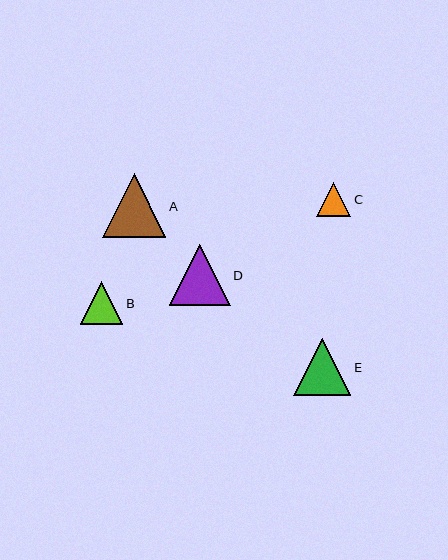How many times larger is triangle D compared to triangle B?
Triangle D is approximately 1.4 times the size of triangle B.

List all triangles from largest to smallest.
From largest to smallest: A, D, E, B, C.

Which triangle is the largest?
Triangle A is the largest with a size of approximately 64 pixels.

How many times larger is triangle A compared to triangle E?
Triangle A is approximately 1.1 times the size of triangle E.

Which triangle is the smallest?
Triangle C is the smallest with a size of approximately 34 pixels.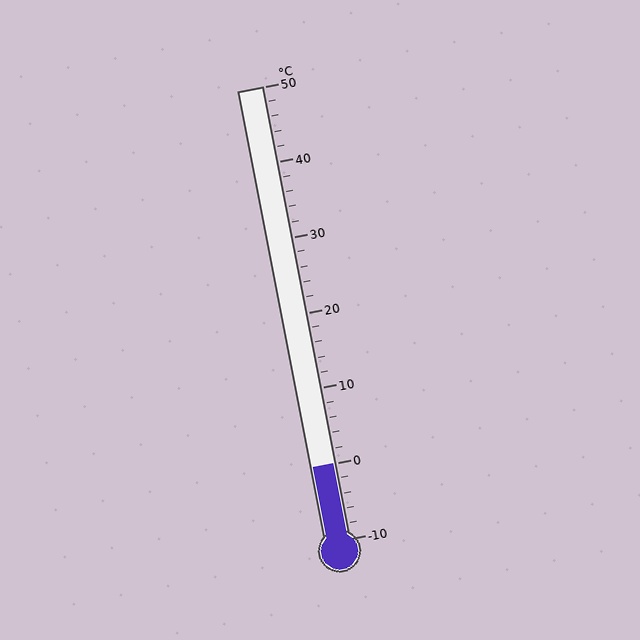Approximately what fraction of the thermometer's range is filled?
The thermometer is filled to approximately 15% of its range.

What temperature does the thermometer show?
The thermometer shows approximately 0°C.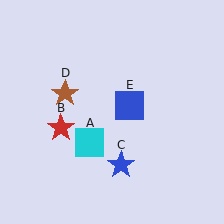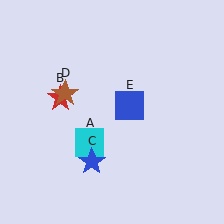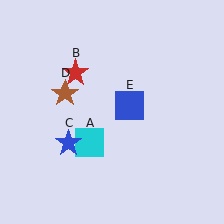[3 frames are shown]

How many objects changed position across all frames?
2 objects changed position: red star (object B), blue star (object C).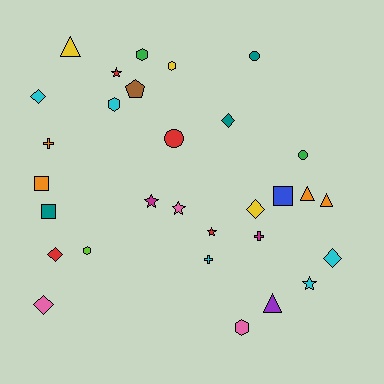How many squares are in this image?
There are 3 squares.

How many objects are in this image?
There are 30 objects.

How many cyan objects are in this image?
There are 5 cyan objects.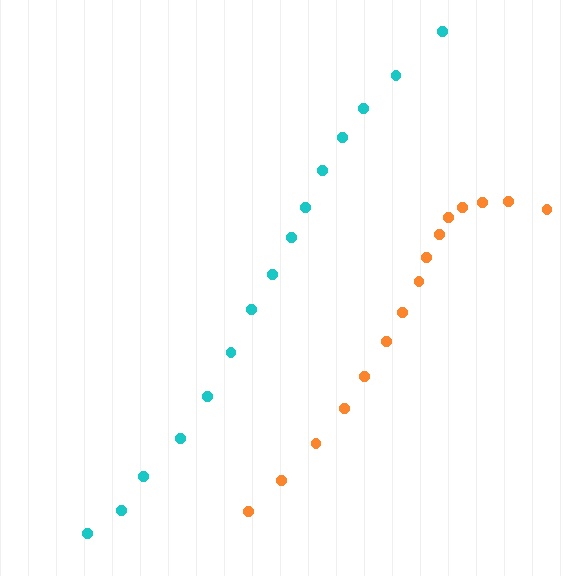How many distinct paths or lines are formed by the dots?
There are 2 distinct paths.